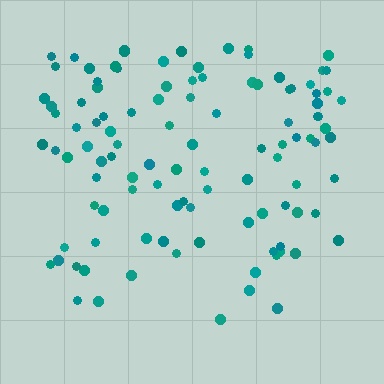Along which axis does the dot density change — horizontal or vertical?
Vertical.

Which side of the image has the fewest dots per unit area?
The bottom.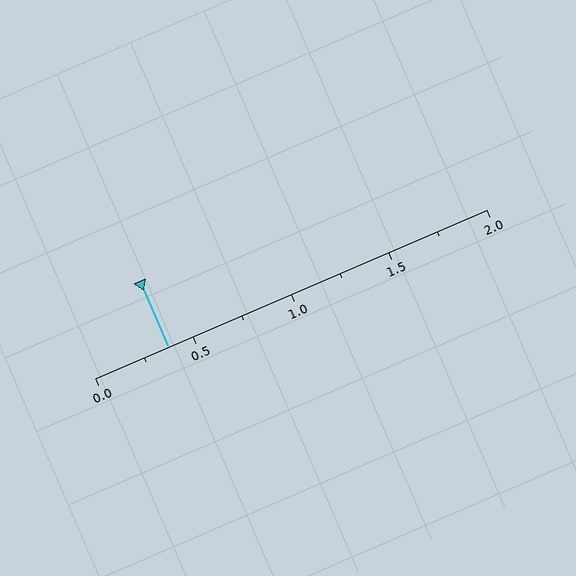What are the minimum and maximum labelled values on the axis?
The axis runs from 0.0 to 2.0.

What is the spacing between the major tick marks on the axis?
The major ticks are spaced 0.5 apart.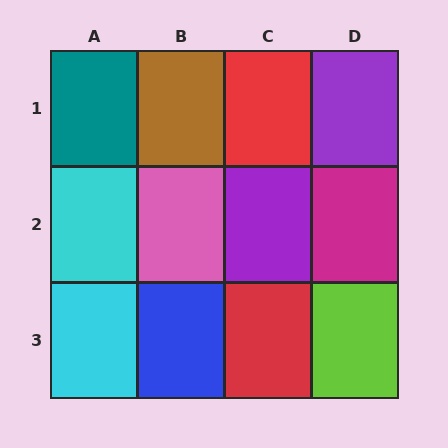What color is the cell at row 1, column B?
Brown.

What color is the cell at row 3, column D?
Lime.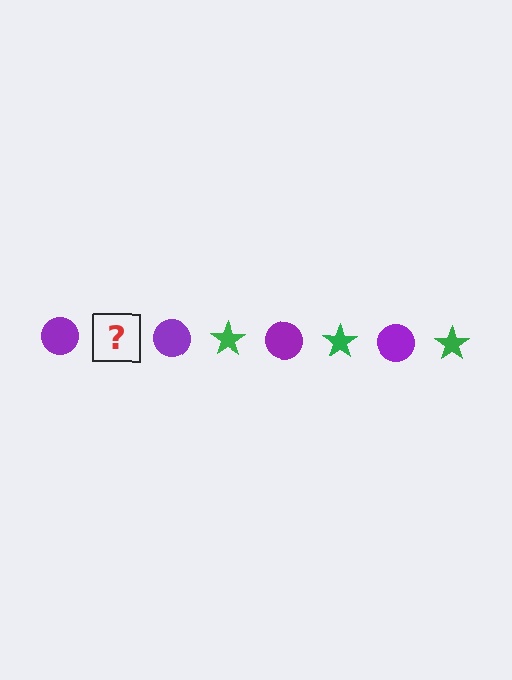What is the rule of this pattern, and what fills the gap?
The rule is that the pattern alternates between purple circle and green star. The gap should be filled with a green star.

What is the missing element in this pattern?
The missing element is a green star.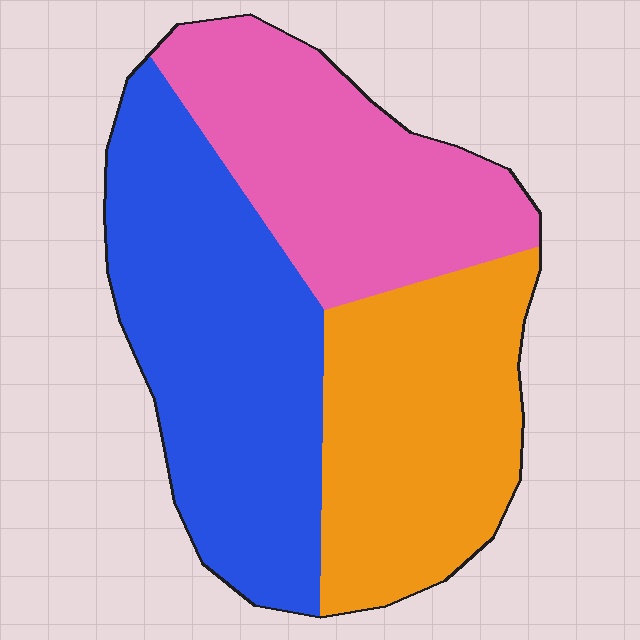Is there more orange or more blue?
Blue.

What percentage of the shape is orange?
Orange takes up about one third (1/3) of the shape.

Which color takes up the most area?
Blue, at roughly 40%.